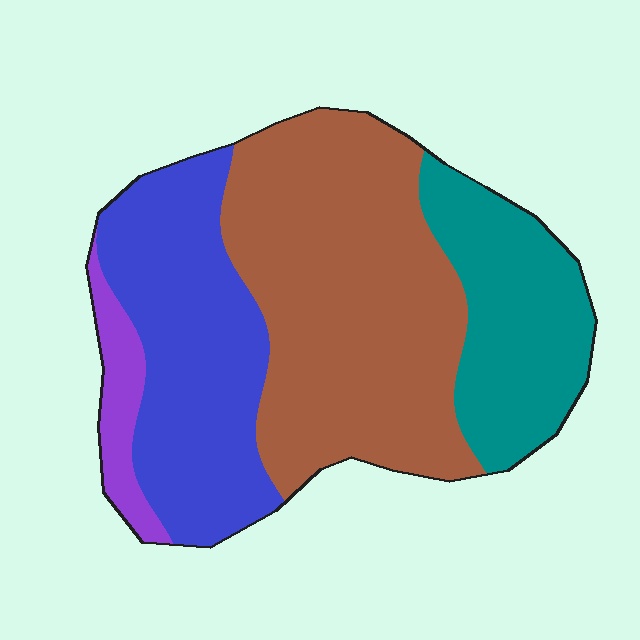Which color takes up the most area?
Brown, at roughly 45%.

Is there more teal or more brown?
Brown.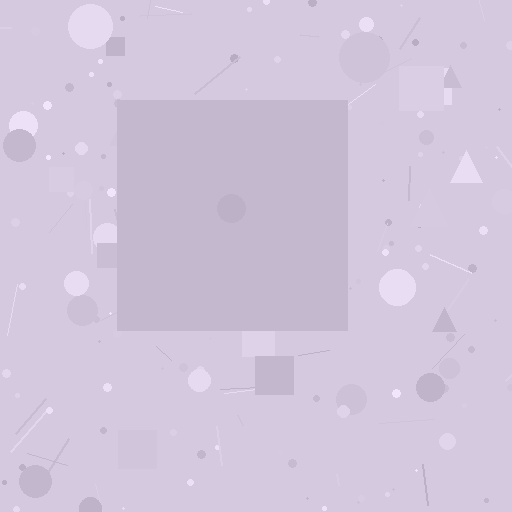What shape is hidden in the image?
A square is hidden in the image.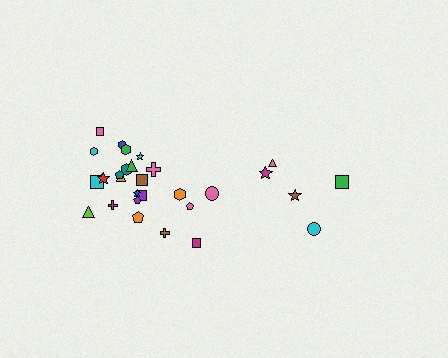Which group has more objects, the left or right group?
The left group.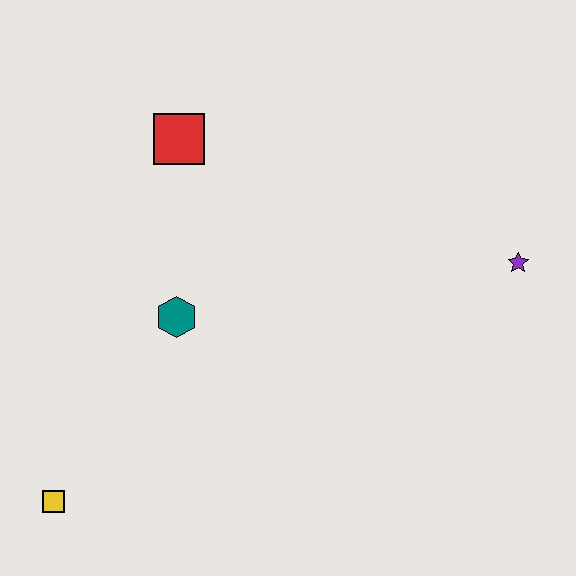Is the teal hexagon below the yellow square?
No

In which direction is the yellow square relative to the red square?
The yellow square is below the red square.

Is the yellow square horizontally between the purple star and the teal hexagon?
No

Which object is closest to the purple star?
The teal hexagon is closest to the purple star.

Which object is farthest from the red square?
The yellow square is farthest from the red square.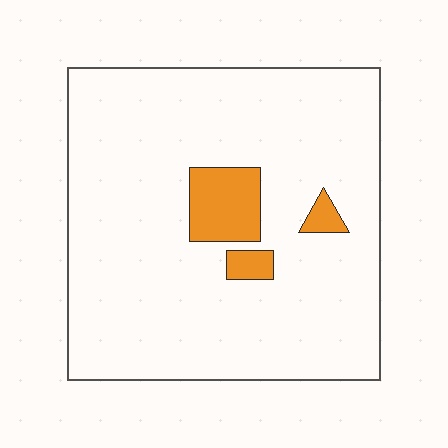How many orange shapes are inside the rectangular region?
3.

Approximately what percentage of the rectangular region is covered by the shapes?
Approximately 10%.